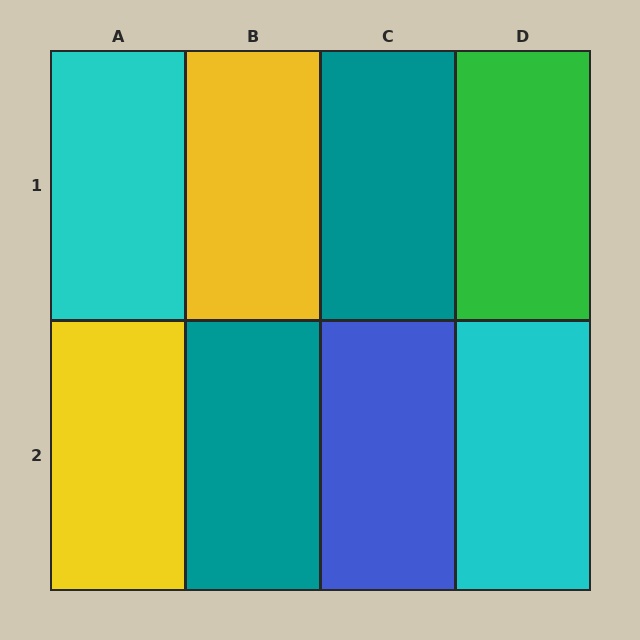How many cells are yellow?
2 cells are yellow.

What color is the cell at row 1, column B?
Yellow.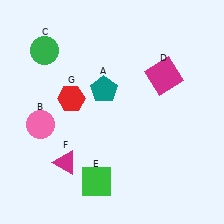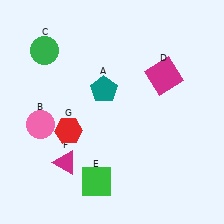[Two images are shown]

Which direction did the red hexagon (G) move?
The red hexagon (G) moved down.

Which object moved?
The red hexagon (G) moved down.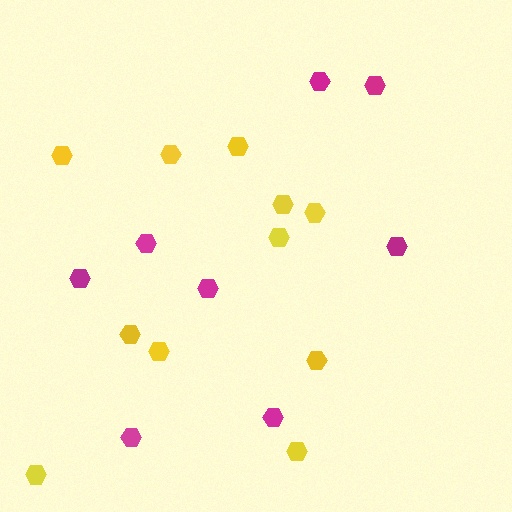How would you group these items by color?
There are 2 groups: one group of magenta hexagons (8) and one group of yellow hexagons (11).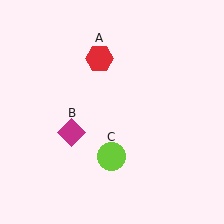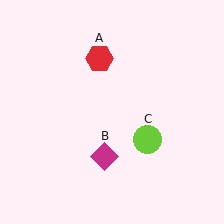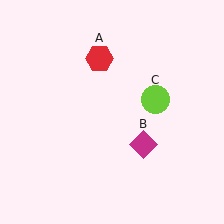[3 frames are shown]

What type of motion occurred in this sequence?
The magenta diamond (object B), lime circle (object C) rotated counterclockwise around the center of the scene.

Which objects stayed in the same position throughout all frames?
Red hexagon (object A) remained stationary.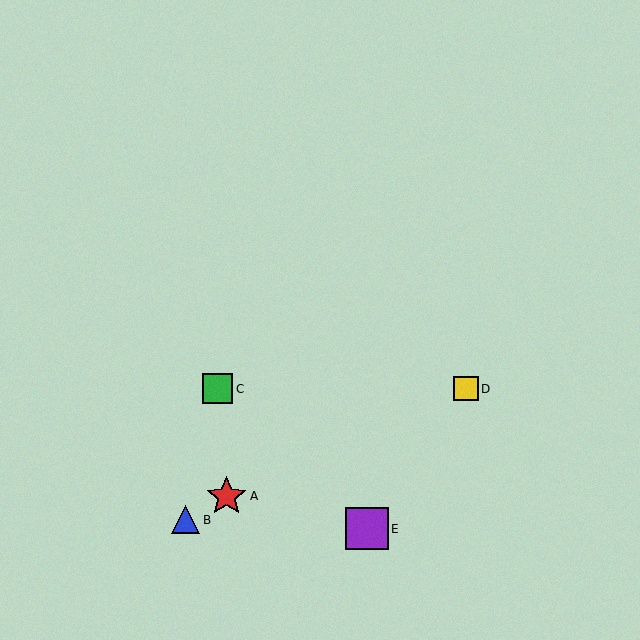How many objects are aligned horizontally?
2 objects (C, D) are aligned horizontally.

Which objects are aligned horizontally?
Objects C, D are aligned horizontally.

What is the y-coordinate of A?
Object A is at y≈496.